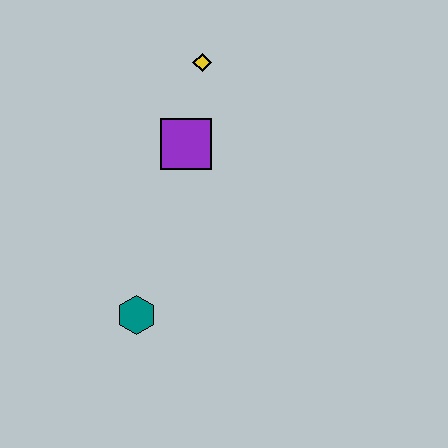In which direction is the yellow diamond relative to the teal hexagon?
The yellow diamond is above the teal hexagon.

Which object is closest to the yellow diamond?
The purple square is closest to the yellow diamond.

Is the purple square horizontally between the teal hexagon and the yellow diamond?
Yes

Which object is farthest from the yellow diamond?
The teal hexagon is farthest from the yellow diamond.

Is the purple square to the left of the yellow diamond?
Yes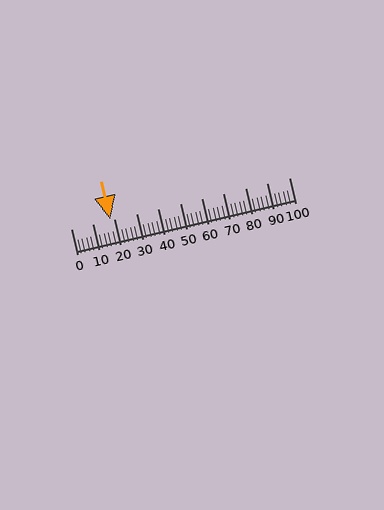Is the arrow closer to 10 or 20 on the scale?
The arrow is closer to 20.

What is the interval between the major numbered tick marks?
The major tick marks are spaced 10 units apart.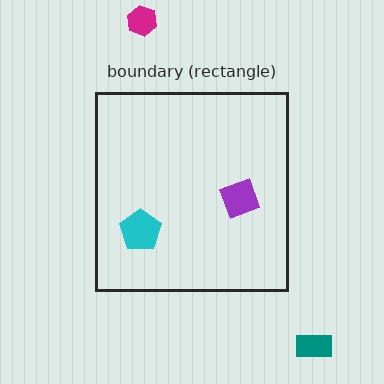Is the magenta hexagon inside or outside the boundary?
Outside.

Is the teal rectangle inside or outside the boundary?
Outside.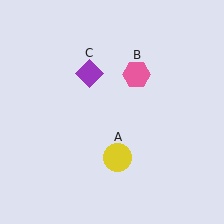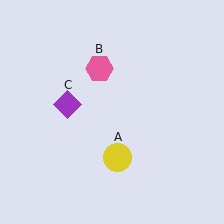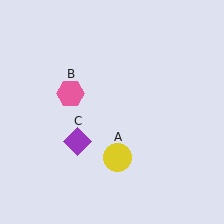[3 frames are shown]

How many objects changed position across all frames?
2 objects changed position: pink hexagon (object B), purple diamond (object C).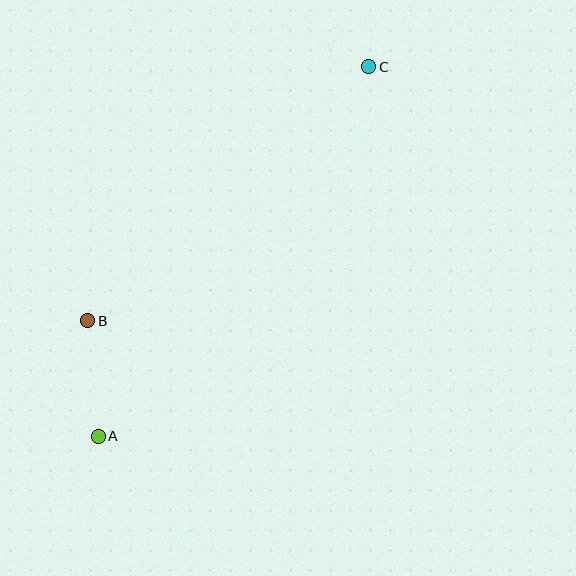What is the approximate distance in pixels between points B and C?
The distance between B and C is approximately 379 pixels.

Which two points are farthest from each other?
Points A and C are farthest from each other.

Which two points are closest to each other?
Points A and B are closest to each other.